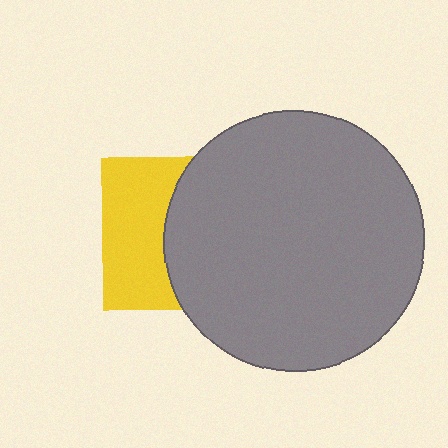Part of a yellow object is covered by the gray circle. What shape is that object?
It is a square.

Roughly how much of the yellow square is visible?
About half of it is visible (roughly 45%).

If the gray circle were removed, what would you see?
You would see the complete yellow square.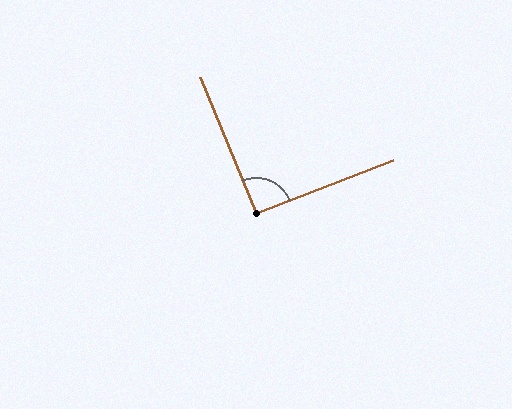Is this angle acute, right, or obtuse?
It is approximately a right angle.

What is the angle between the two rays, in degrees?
Approximately 91 degrees.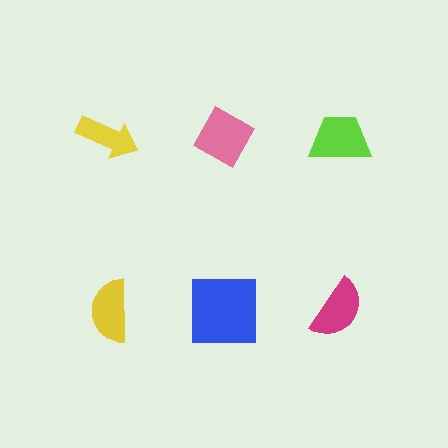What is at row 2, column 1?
A yellow semicircle.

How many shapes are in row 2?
3 shapes.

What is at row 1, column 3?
A lime trapezoid.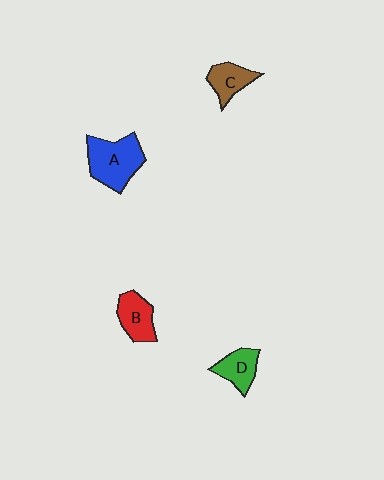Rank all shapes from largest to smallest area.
From largest to smallest: A (blue), B (red), C (brown), D (green).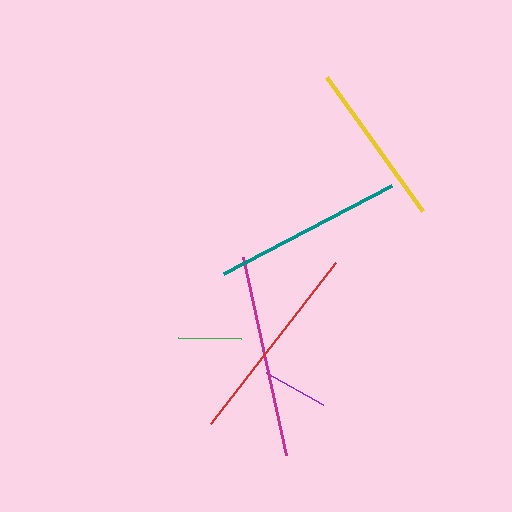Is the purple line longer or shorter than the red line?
The red line is longer than the purple line.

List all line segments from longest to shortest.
From longest to shortest: red, magenta, teal, yellow, purple, green.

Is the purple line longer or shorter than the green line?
The purple line is longer than the green line.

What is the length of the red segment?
The red segment is approximately 204 pixels long.